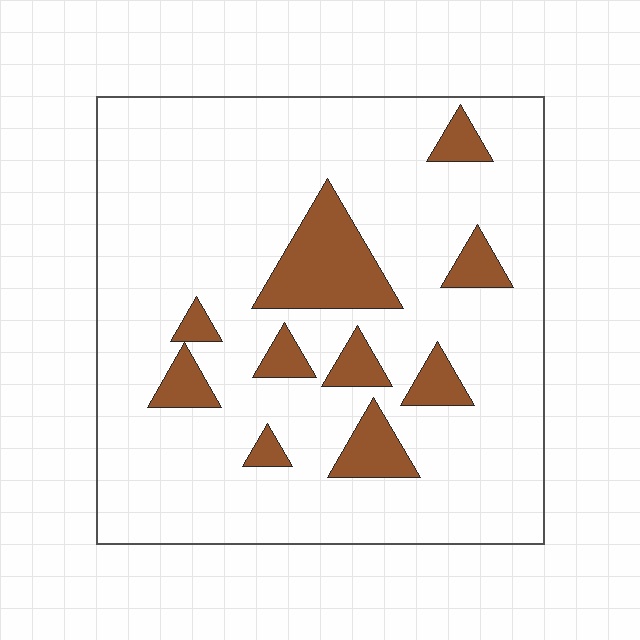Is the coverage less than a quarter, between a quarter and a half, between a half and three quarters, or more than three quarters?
Less than a quarter.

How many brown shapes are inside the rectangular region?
10.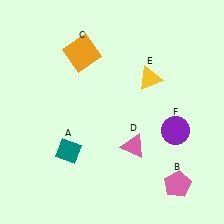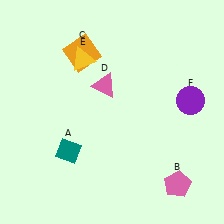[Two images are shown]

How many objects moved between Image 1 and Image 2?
3 objects moved between the two images.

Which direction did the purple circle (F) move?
The purple circle (F) moved up.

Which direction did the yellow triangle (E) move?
The yellow triangle (E) moved left.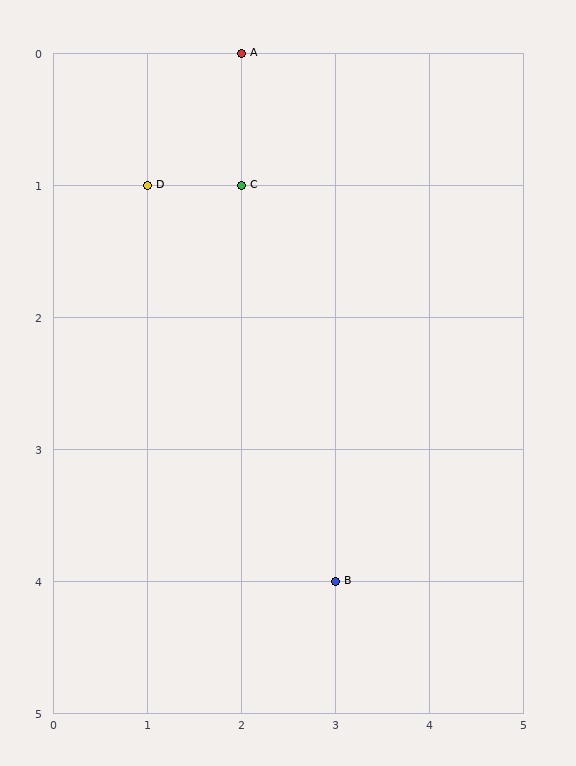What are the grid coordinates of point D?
Point D is at grid coordinates (1, 1).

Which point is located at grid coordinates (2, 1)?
Point C is at (2, 1).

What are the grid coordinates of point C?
Point C is at grid coordinates (2, 1).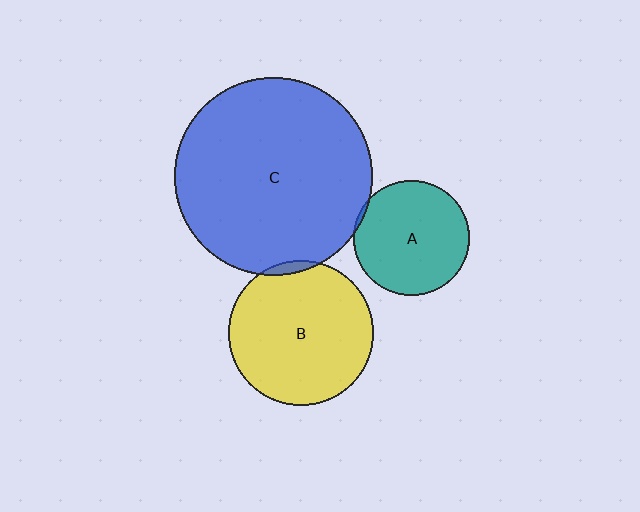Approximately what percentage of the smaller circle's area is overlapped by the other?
Approximately 5%.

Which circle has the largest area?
Circle C (blue).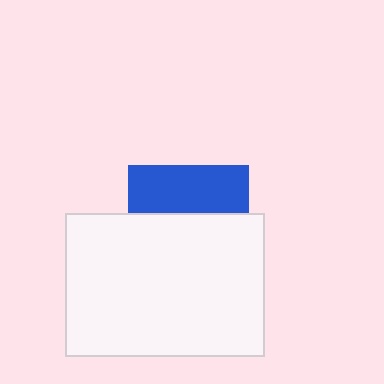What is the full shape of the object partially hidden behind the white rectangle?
The partially hidden object is a blue square.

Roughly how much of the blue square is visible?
A small part of it is visible (roughly 39%).